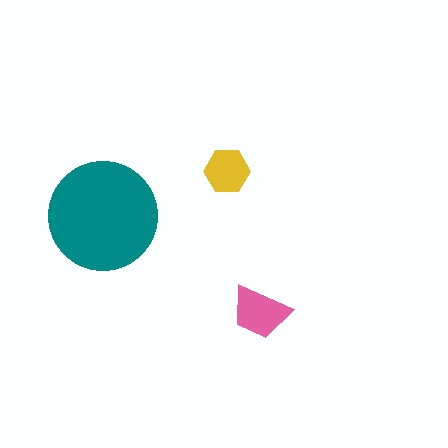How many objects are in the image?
There are 3 objects in the image.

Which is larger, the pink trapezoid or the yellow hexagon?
The pink trapezoid.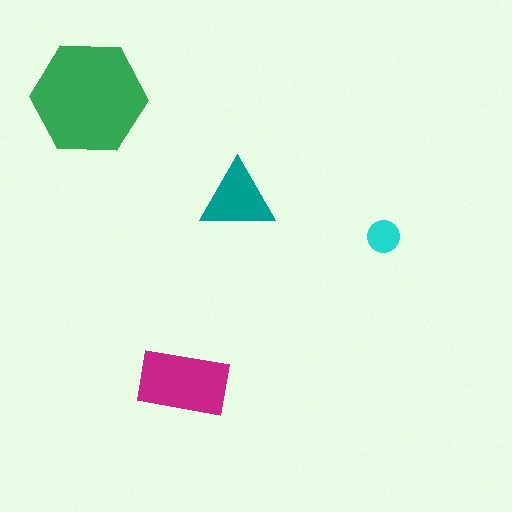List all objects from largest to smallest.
The green hexagon, the magenta rectangle, the teal triangle, the cyan circle.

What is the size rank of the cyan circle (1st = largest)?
4th.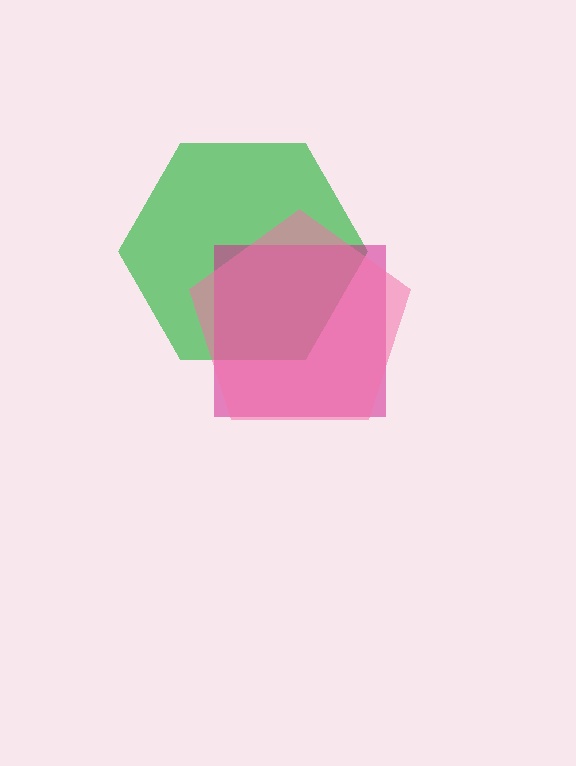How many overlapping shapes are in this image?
There are 3 overlapping shapes in the image.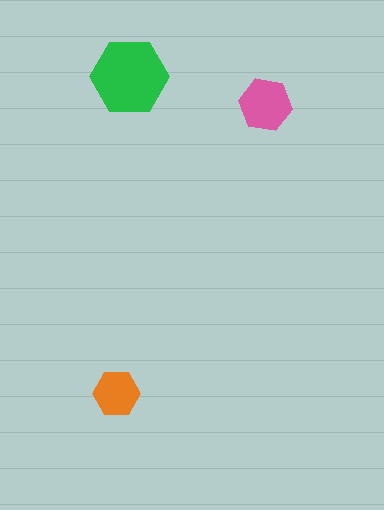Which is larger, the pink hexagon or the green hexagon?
The green one.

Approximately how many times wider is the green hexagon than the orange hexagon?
About 1.5 times wider.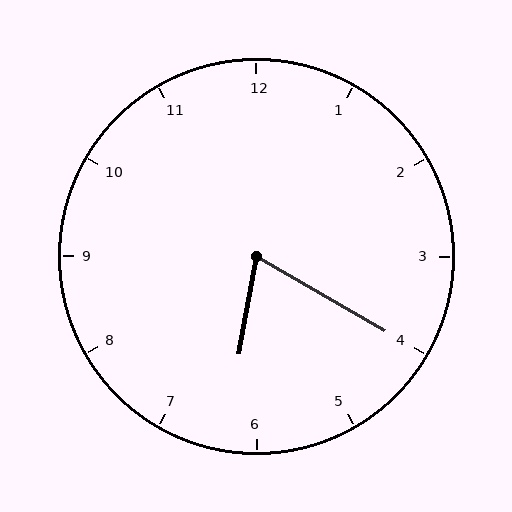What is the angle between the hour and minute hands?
Approximately 70 degrees.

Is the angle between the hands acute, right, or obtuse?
It is acute.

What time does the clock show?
6:20.